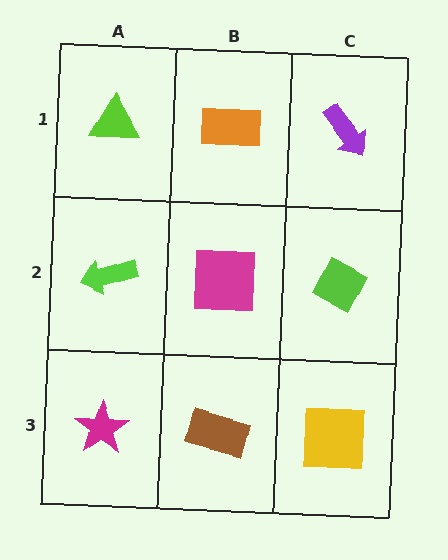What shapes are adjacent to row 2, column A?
A lime triangle (row 1, column A), a magenta star (row 3, column A), a magenta square (row 2, column B).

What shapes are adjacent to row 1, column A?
A lime arrow (row 2, column A), an orange rectangle (row 1, column B).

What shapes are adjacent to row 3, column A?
A lime arrow (row 2, column A), a brown rectangle (row 3, column B).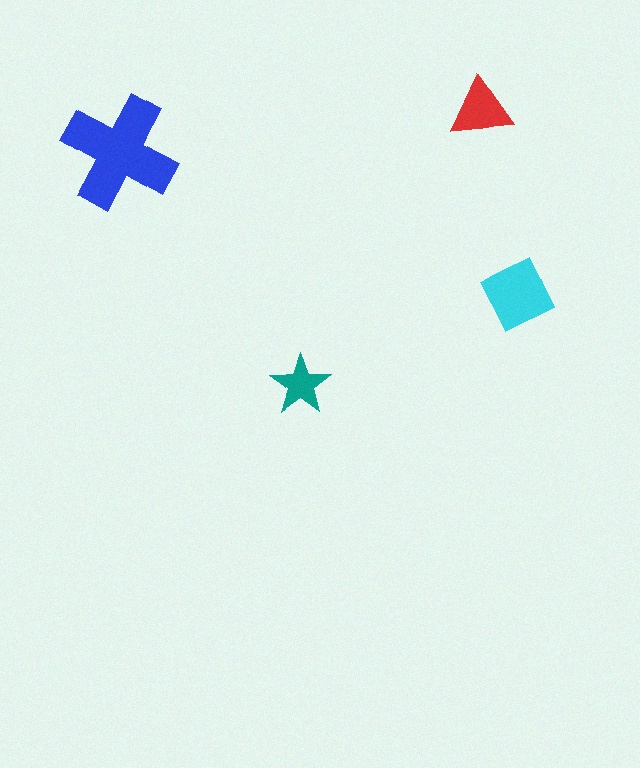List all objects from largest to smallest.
The blue cross, the cyan square, the red triangle, the teal star.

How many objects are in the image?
There are 4 objects in the image.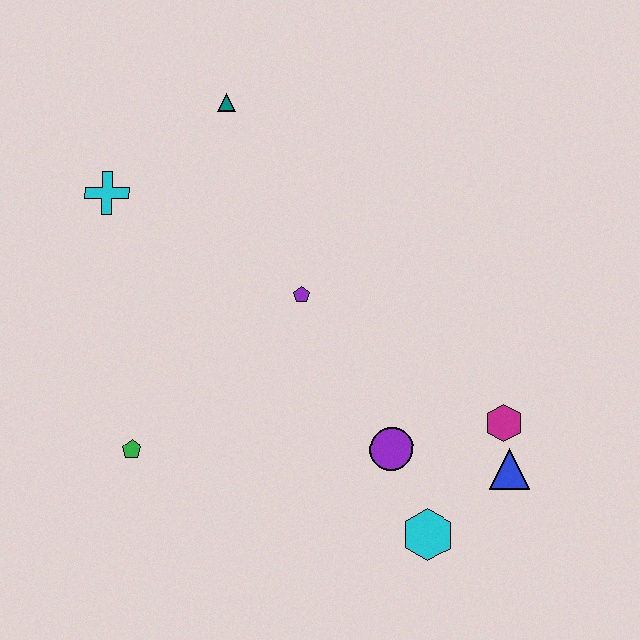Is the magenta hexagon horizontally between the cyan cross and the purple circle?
No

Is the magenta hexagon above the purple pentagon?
No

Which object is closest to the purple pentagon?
The purple circle is closest to the purple pentagon.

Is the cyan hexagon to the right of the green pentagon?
Yes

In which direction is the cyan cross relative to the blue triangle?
The cyan cross is to the left of the blue triangle.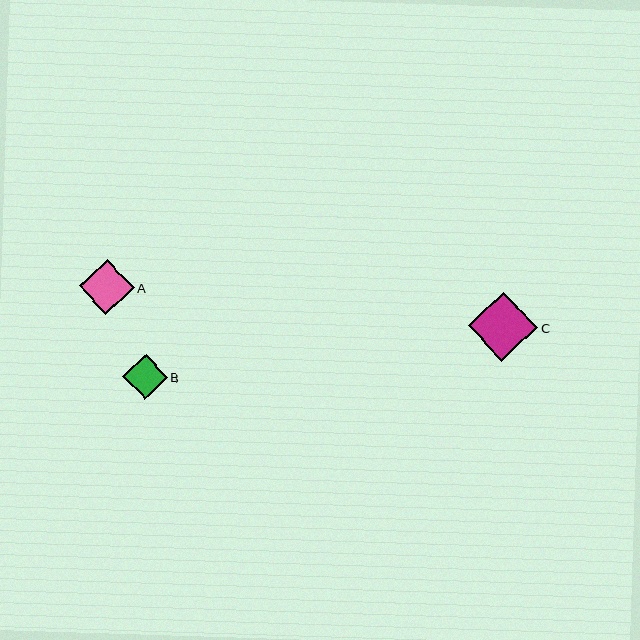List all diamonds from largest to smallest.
From largest to smallest: C, A, B.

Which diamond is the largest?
Diamond C is the largest with a size of approximately 70 pixels.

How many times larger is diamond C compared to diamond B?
Diamond C is approximately 1.6 times the size of diamond B.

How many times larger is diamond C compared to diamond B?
Diamond C is approximately 1.6 times the size of diamond B.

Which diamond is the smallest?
Diamond B is the smallest with a size of approximately 45 pixels.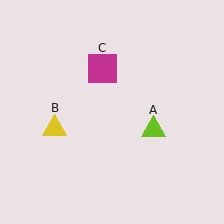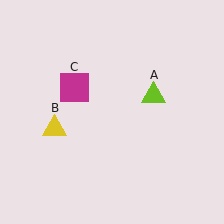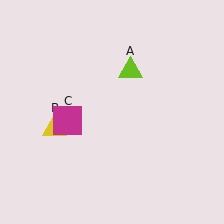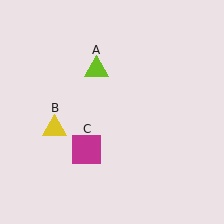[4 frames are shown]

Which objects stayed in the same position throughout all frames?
Yellow triangle (object B) remained stationary.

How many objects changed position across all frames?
2 objects changed position: lime triangle (object A), magenta square (object C).